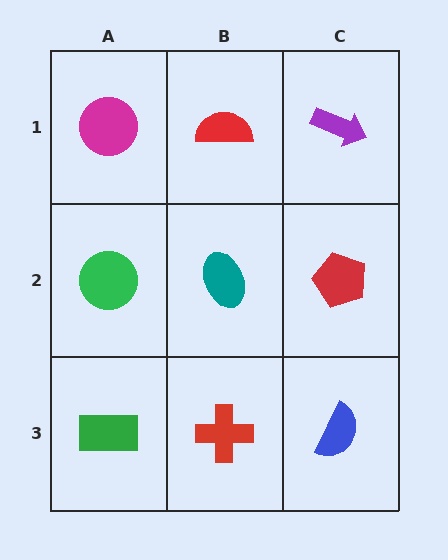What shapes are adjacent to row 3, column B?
A teal ellipse (row 2, column B), a green rectangle (row 3, column A), a blue semicircle (row 3, column C).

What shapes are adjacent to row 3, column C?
A red pentagon (row 2, column C), a red cross (row 3, column B).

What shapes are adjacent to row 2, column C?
A purple arrow (row 1, column C), a blue semicircle (row 3, column C), a teal ellipse (row 2, column B).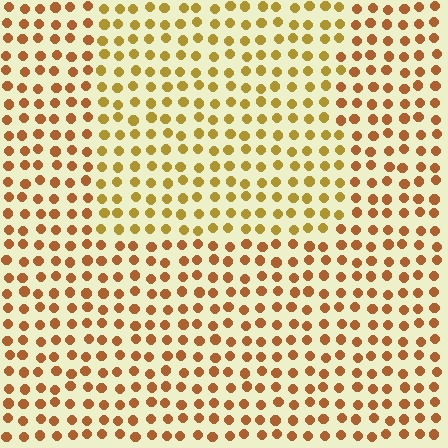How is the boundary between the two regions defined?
The boundary is defined purely by a slight shift in hue (about 26 degrees). Spacing, size, and orientation are identical on both sides.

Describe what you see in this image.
The image is filled with small brown elements in a uniform arrangement. A rectangle-shaped region is visible where the elements are tinted to a slightly different hue, forming a subtle color boundary.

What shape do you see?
I see a rectangle.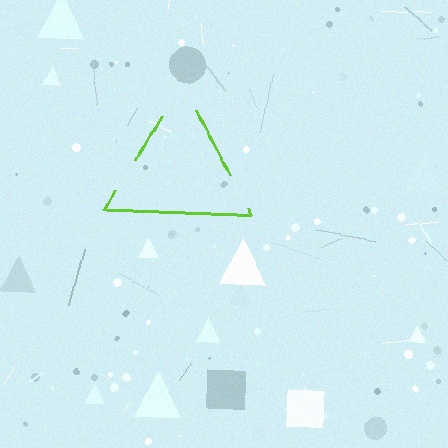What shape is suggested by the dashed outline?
The dashed outline suggests a triangle.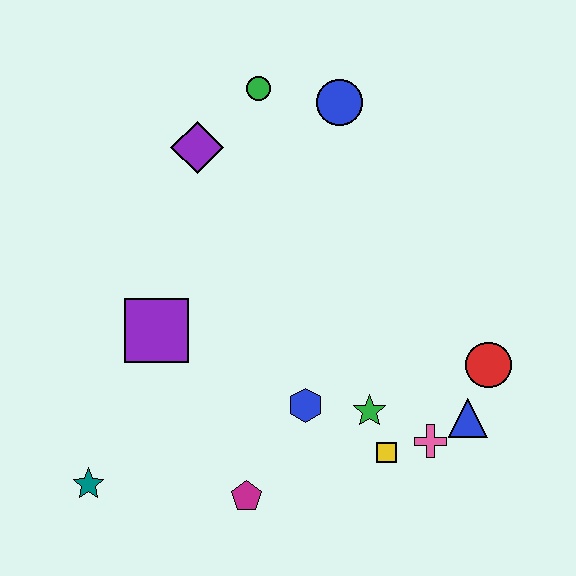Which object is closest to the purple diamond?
The green circle is closest to the purple diamond.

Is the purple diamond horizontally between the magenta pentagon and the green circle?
No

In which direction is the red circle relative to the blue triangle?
The red circle is above the blue triangle.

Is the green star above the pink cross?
Yes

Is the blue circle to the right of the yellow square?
No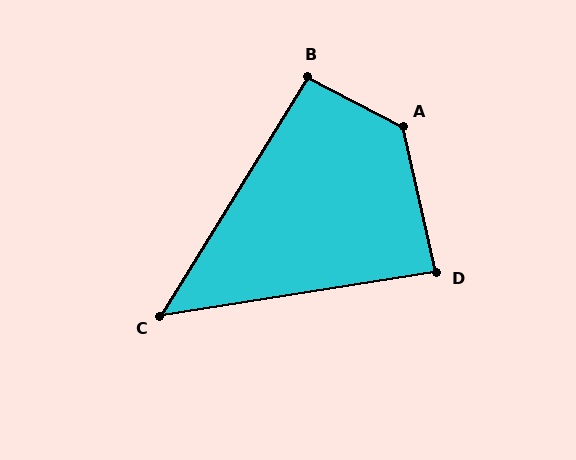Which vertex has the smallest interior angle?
C, at approximately 49 degrees.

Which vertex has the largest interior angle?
A, at approximately 131 degrees.